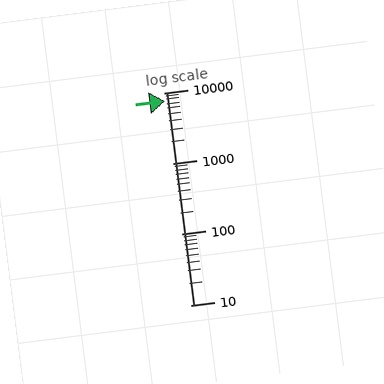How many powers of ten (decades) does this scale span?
The scale spans 3 decades, from 10 to 10000.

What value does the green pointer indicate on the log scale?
The pointer indicates approximately 7600.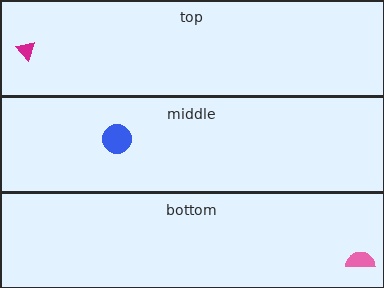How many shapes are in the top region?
1.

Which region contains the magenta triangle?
The top region.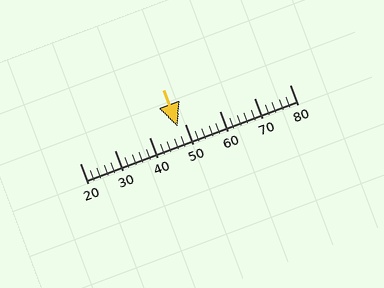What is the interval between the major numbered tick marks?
The major tick marks are spaced 10 units apart.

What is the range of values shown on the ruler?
The ruler shows values from 20 to 80.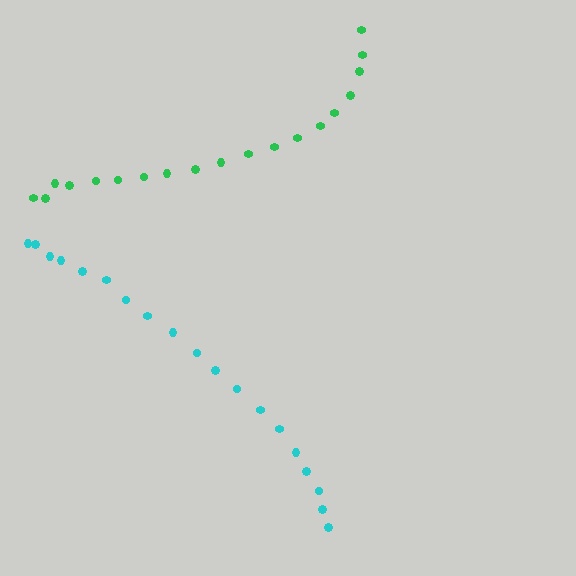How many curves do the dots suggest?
There are 2 distinct paths.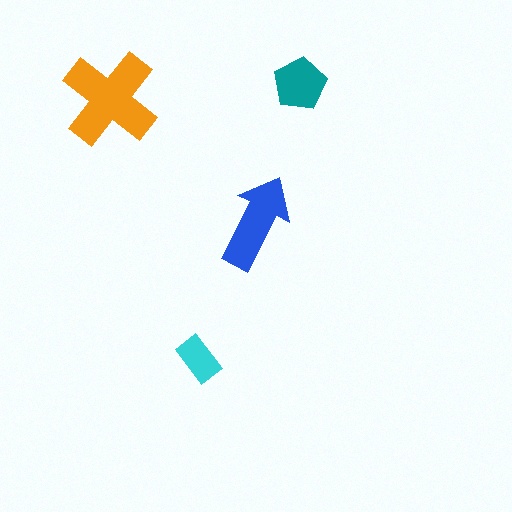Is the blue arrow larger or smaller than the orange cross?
Smaller.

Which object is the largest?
The orange cross.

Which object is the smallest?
The cyan rectangle.